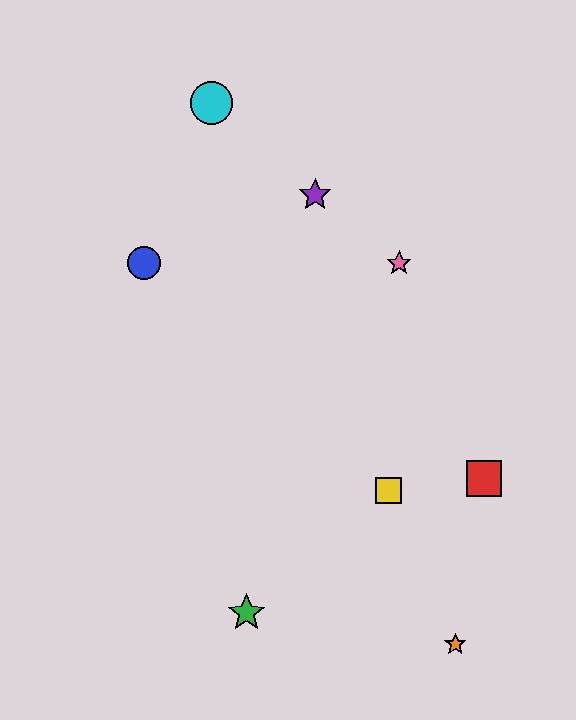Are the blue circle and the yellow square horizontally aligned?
No, the blue circle is at y≈263 and the yellow square is at y≈490.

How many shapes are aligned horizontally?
2 shapes (the blue circle, the pink star) are aligned horizontally.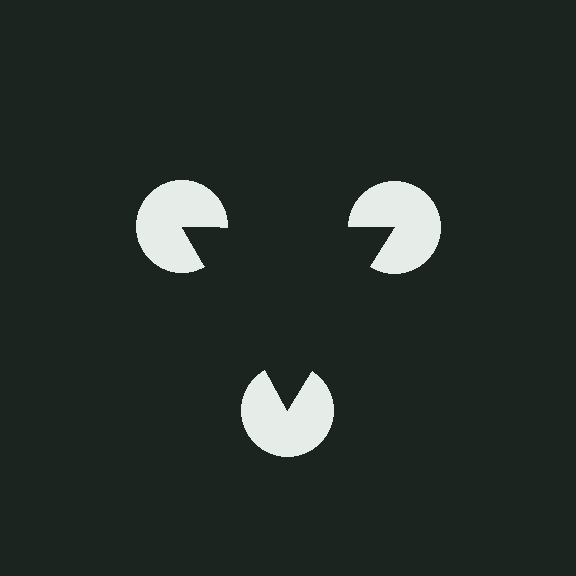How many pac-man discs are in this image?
There are 3 — one at each vertex of the illusory triangle.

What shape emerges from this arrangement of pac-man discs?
An illusory triangle — its edges are inferred from the aligned wedge cuts in the pac-man discs, not physically drawn.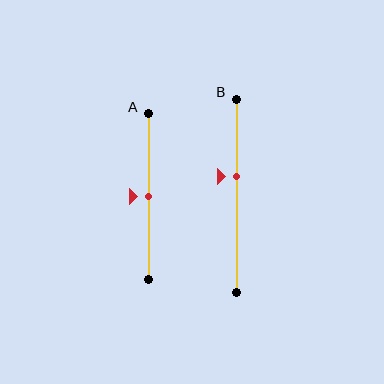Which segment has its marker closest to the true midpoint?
Segment A has its marker closest to the true midpoint.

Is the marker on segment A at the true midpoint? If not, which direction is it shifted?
Yes, the marker on segment A is at the true midpoint.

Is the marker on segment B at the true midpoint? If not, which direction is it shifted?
No, the marker on segment B is shifted upward by about 10% of the segment length.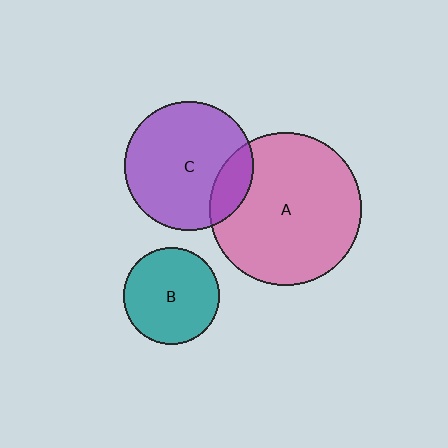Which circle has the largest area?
Circle A (pink).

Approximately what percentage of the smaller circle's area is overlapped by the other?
Approximately 15%.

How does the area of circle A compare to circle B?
Approximately 2.5 times.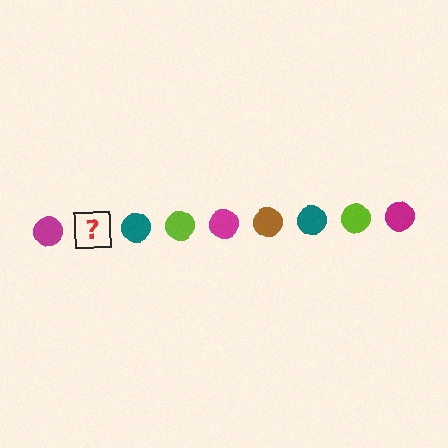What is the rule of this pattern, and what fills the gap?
The rule is that the pattern cycles through magenta, brown, teal, lime circles. The gap should be filled with a brown circle.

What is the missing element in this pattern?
The missing element is a brown circle.